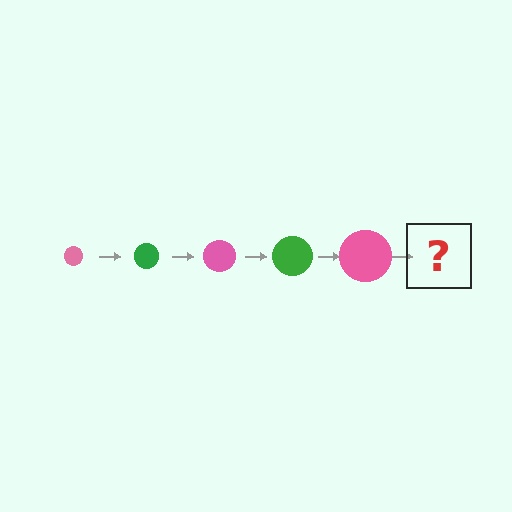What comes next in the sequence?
The next element should be a green circle, larger than the previous one.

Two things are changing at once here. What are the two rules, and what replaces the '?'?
The two rules are that the circle grows larger each step and the color cycles through pink and green. The '?' should be a green circle, larger than the previous one.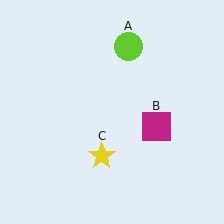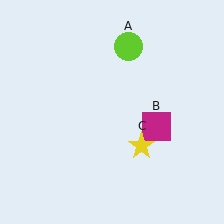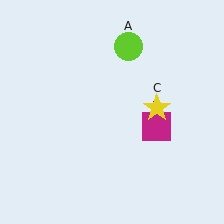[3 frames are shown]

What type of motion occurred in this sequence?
The yellow star (object C) rotated counterclockwise around the center of the scene.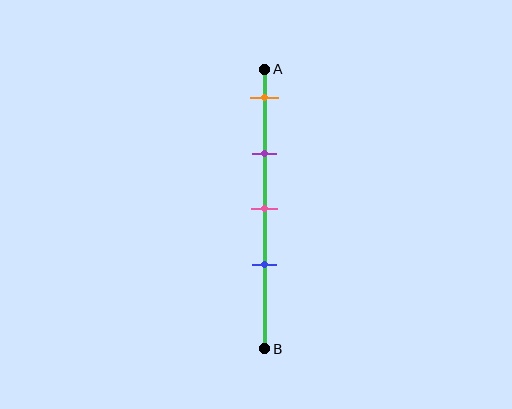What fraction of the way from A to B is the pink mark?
The pink mark is approximately 50% (0.5) of the way from A to B.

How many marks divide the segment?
There are 4 marks dividing the segment.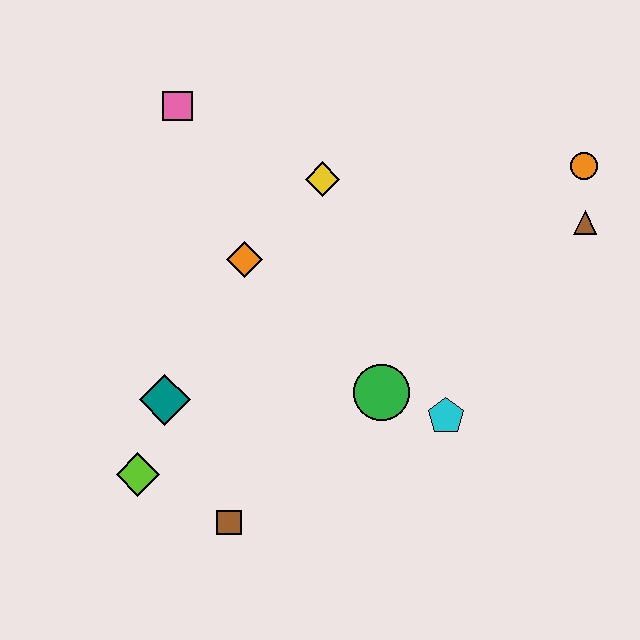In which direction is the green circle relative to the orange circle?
The green circle is below the orange circle.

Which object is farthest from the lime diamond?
The orange circle is farthest from the lime diamond.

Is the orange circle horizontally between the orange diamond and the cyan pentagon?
No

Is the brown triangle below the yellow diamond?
Yes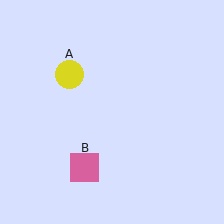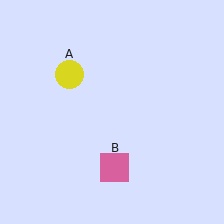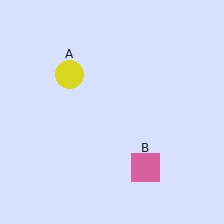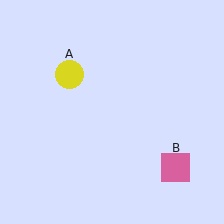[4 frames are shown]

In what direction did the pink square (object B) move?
The pink square (object B) moved right.